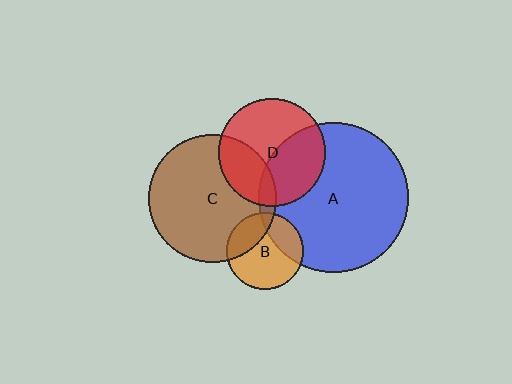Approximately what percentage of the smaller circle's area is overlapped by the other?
Approximately 25%.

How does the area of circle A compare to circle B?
Approximately 3.8 times.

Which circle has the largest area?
Circle A (blue).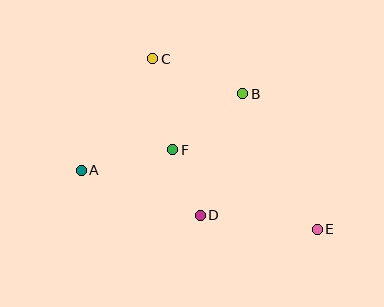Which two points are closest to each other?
Points D and F are closest to each other.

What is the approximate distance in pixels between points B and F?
The distance between B and F is approximately 90 pixels.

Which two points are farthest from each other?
Points A and E are farthest from each other.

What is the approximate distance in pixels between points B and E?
The distance between B and E is approximately 155 pixels.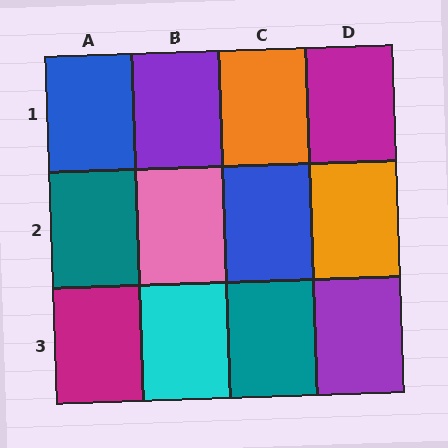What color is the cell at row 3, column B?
Cyan.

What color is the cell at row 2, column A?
Teal.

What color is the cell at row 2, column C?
Blue.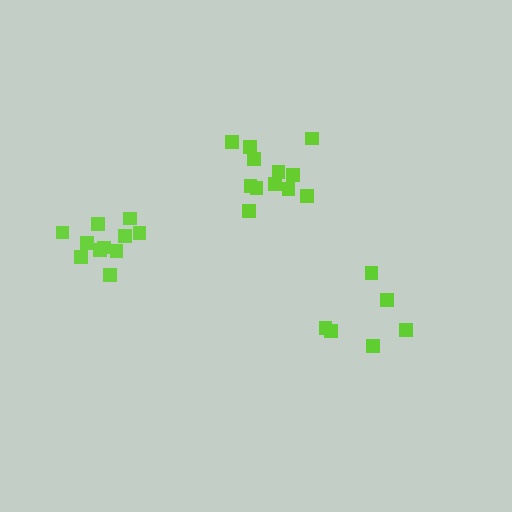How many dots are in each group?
Group 1: 11 dots, Group 2: 6 dots, Group 3: 12 dots (29 total).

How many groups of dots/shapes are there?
There are 3 groups.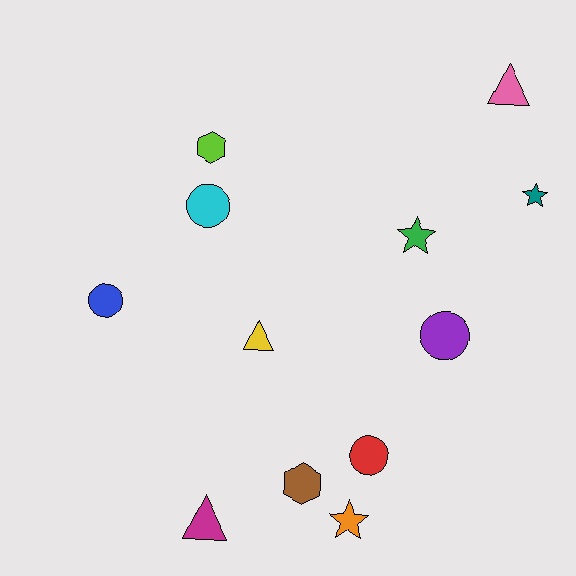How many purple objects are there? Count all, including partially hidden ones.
There is 1 purple object.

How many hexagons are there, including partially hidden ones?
There are 2 hexagons.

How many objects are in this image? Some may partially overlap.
There are 12 objects.